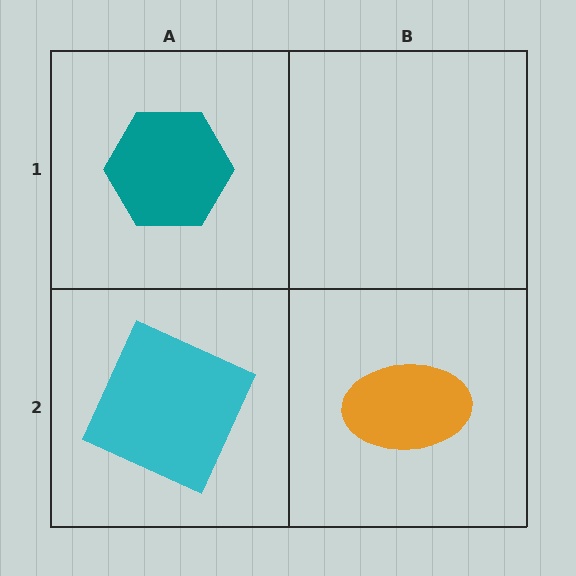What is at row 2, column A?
A cyan square.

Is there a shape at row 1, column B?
No, that cell is empty.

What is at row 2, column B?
An orange ellipse.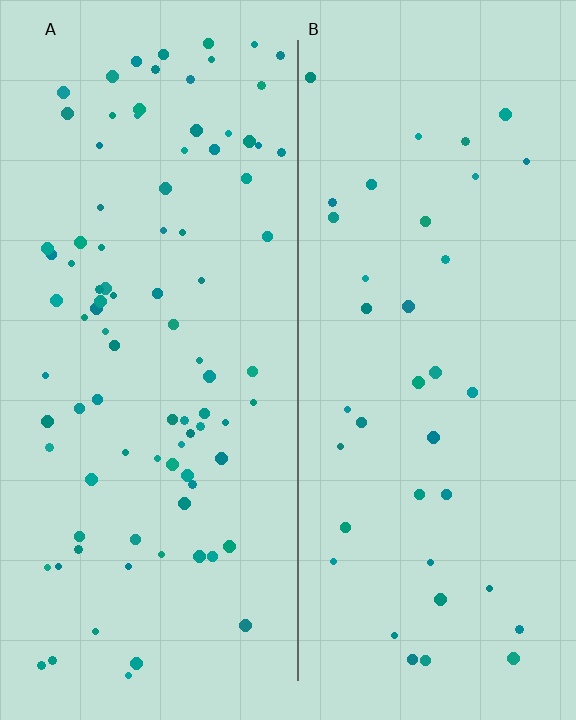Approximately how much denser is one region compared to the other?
Approximately 2.4× — region A over region B.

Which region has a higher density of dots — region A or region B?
A (the left).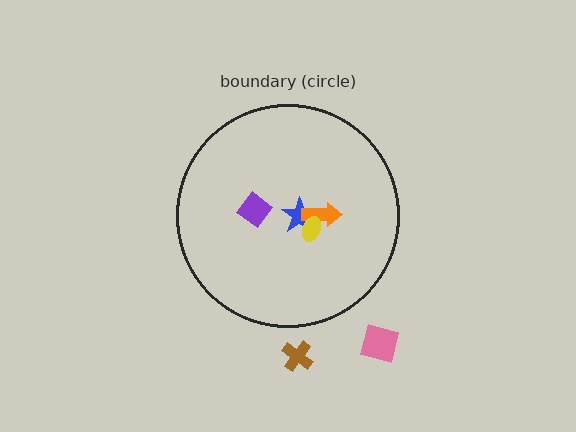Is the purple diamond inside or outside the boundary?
Inside.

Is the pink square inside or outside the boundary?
Outside.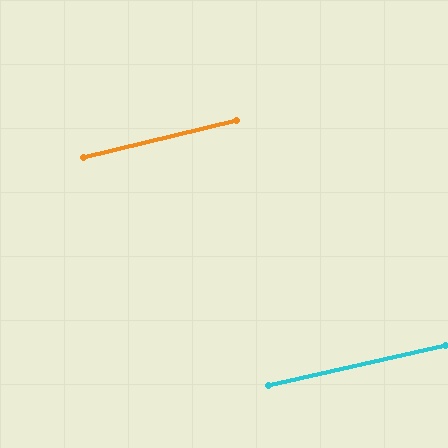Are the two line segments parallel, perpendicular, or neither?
Parallel — their directions differ by only 1.0°.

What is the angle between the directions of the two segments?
Approximately 1 degree.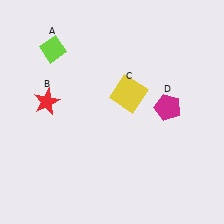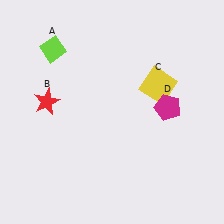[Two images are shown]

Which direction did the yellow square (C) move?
The yellow square (C) moved right.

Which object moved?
The yellow square (C) moved right.